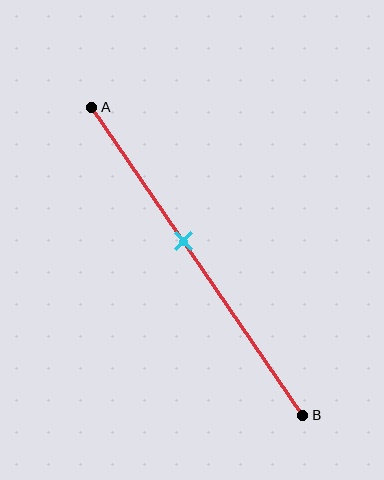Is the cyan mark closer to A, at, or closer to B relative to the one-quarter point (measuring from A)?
The cyan mark is closer to point B than the one-quarter point of segment AB.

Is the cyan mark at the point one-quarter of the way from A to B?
No, the mark is at about 45% from A, not at the 25% one-quarter point.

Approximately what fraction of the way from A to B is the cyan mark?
The cyan mark is approximately 45% of the way from A to B.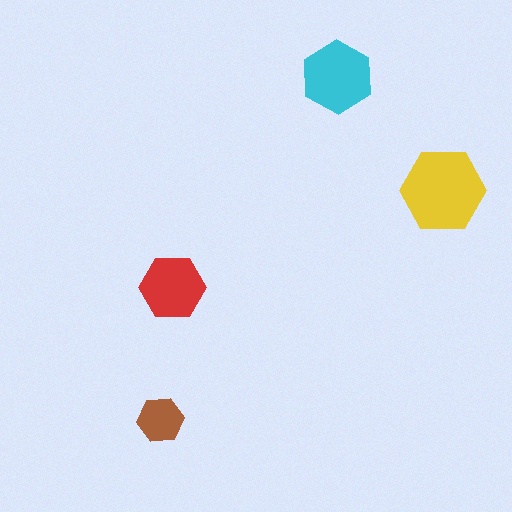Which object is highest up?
The cyan hexagon is topmost.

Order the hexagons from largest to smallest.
the yellow one, the cyan one, the red one, the brown one.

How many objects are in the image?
There are 4 objects in the image.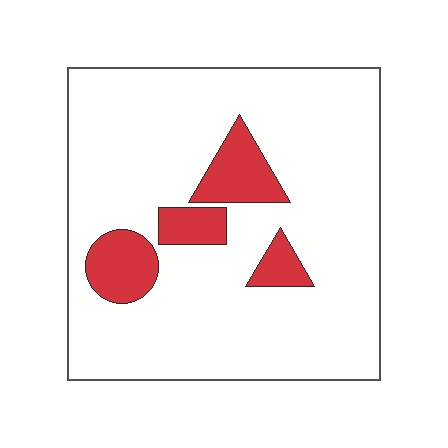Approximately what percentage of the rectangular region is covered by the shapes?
Approximately 15%.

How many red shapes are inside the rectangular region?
4.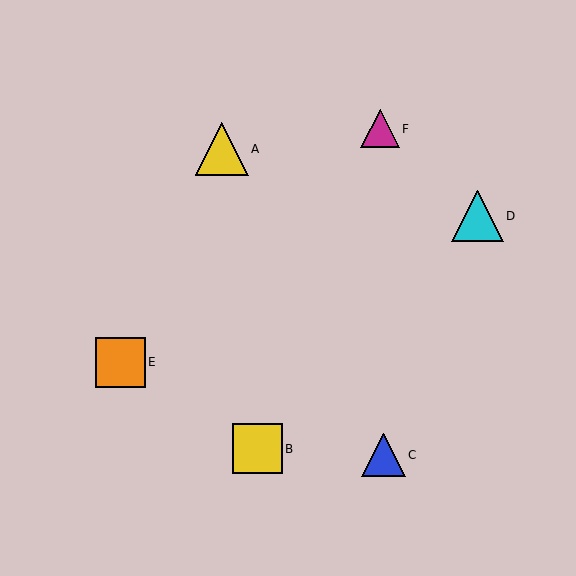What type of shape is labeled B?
Shape B is a yellow square.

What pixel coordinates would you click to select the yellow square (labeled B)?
Click at (257, 449) to select the yellow square B.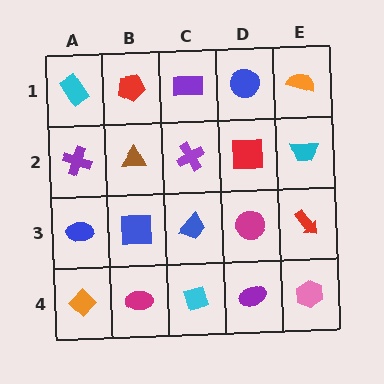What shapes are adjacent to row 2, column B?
A red pentagon (row 1, column B), a blue square (row 3, column B), a purple cross (row 2, column A), a purple cross (row 2, column C).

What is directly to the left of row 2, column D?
A purple cross.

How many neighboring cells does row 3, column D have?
4.